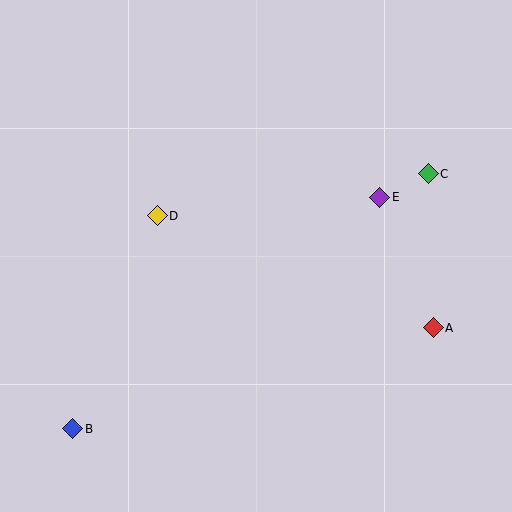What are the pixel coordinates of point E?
Point E is at (380, 197).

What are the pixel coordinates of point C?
Point C is at (428, 174).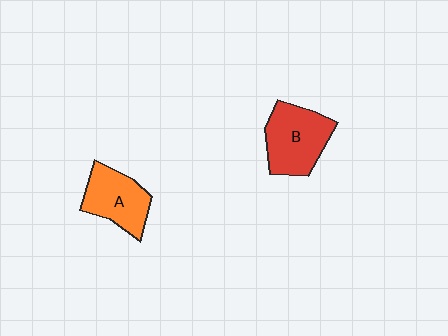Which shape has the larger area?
Shape B (red).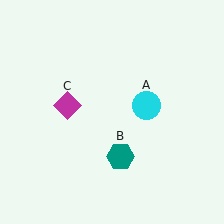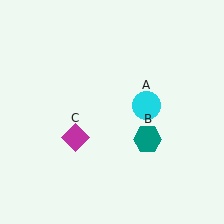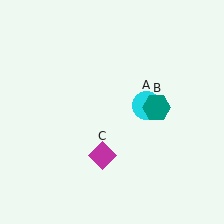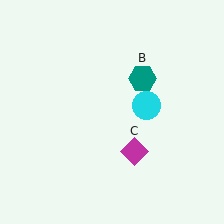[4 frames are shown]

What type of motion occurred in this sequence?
The teal hexagon (object B), magenta diamond (object C) rotated counterclockwise around the center of the scene.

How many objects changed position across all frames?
2 objects changed position: teal hexagon (object B), magenta diamond (object C).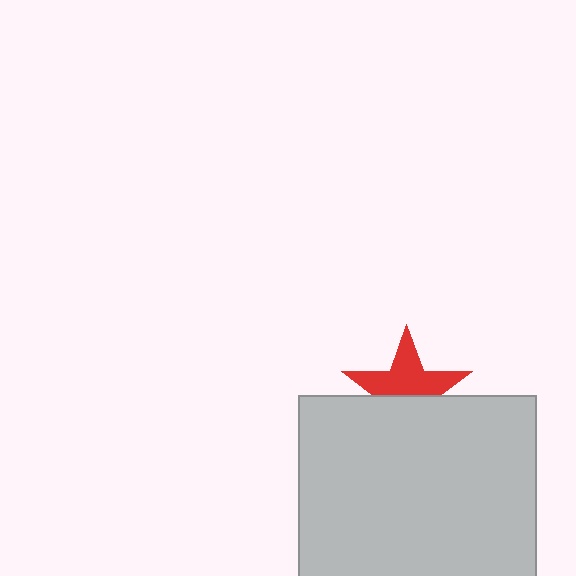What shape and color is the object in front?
The object in front is a light gray rectangle.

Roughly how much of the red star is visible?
About half of it is visible (roughly 57%).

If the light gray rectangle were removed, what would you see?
You would see the complete red star.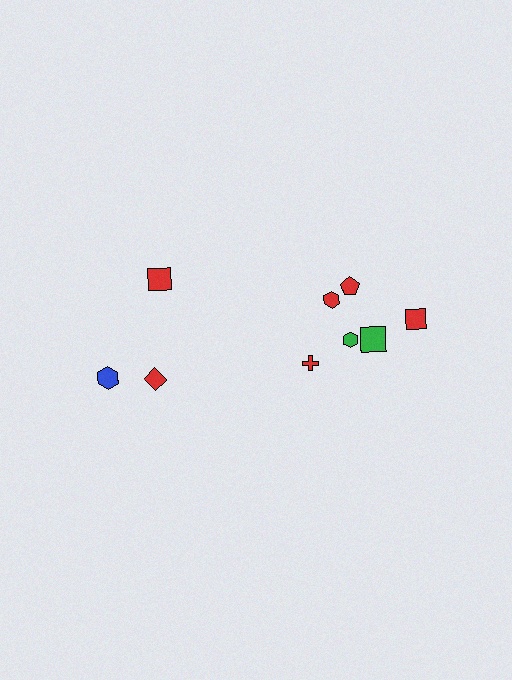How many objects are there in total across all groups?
There are 9 objects.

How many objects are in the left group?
There are 3 objects.